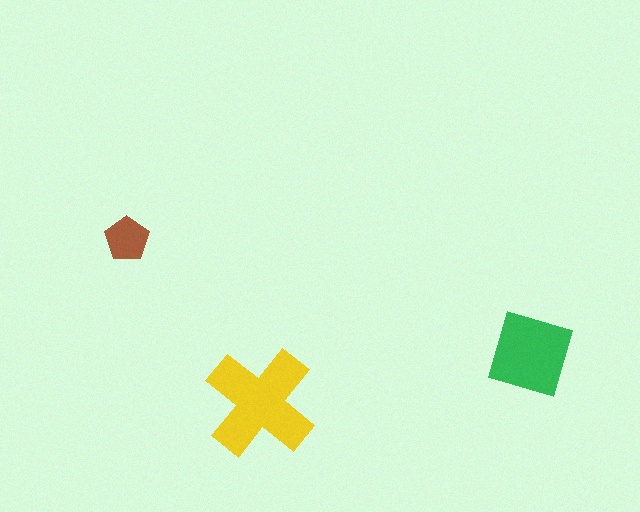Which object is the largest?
The yellow cross.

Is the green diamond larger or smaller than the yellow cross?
Smaller.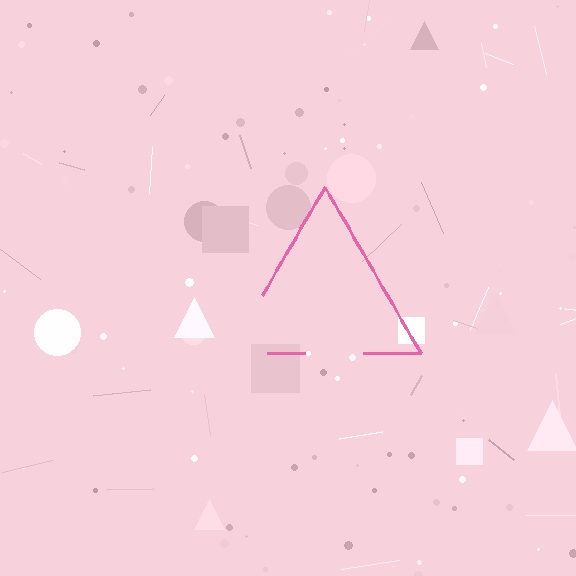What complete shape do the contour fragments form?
The contour fragments form a triangle.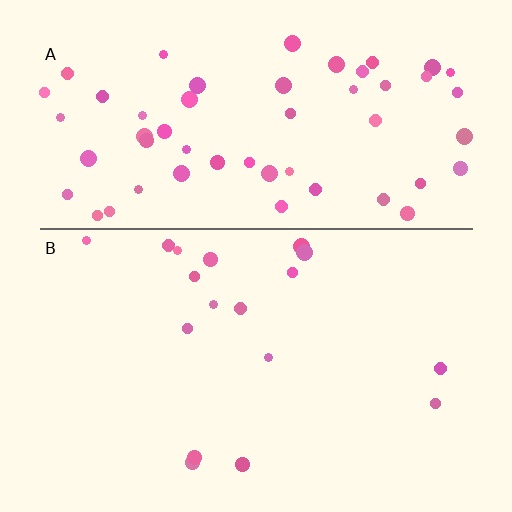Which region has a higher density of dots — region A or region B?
A (the top).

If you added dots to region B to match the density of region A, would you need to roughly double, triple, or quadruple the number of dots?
Approximately triple.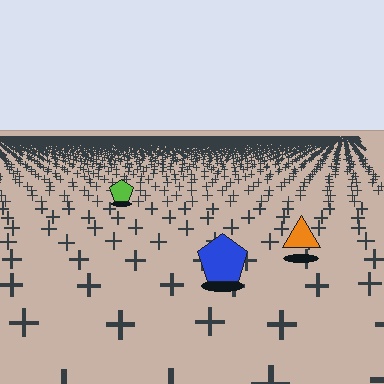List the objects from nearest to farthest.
From nearest to farthest: the blue pentagon, the orange triangle, the lime pentagon.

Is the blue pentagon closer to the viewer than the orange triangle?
Yes. The blue pentagon is closer — you can tell from the texture gradient: the ground texture is coarser near it.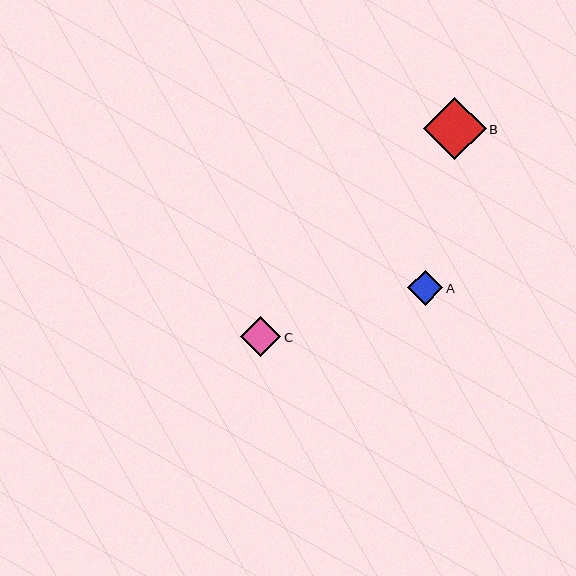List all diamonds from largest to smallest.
From largest to smallest: B, C, A.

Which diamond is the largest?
Diamond B is the largest with a size of approximately 63 pixels.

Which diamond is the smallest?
Diamond A is the smallest with a size of approximately 35 pixels.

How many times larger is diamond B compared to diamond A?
Diamond B is approximately 1.8 times the size of diamond A.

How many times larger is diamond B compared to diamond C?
Diamond B is approximately 1.6 times the size of diamond C.